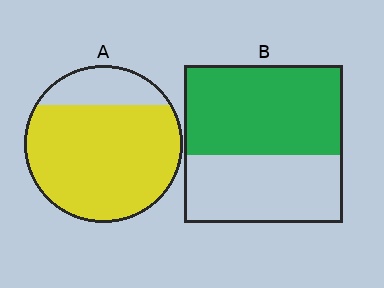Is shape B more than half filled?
Yes.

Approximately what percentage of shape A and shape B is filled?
A is approximately 80% and B is approximately 55%.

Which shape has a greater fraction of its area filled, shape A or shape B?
Shape A.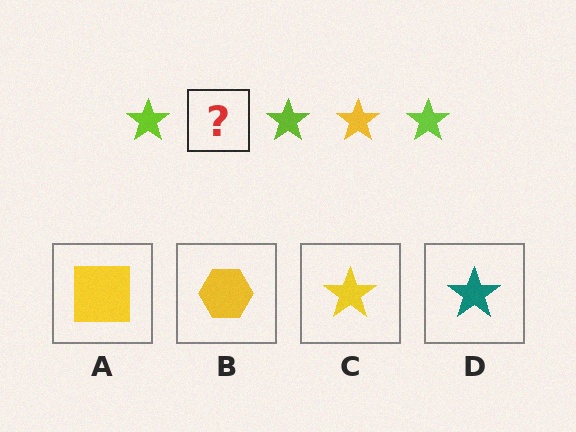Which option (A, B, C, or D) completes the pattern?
C.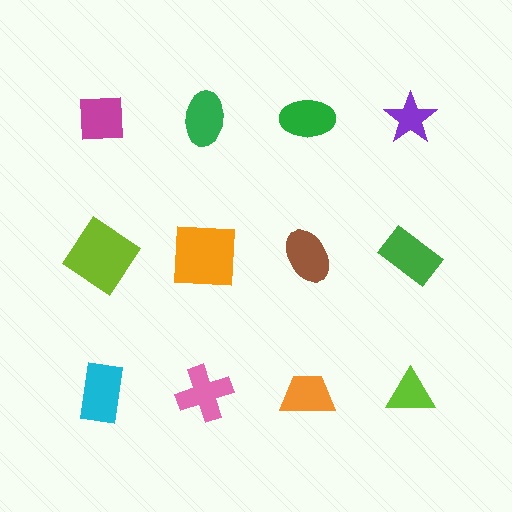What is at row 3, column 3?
An orange trapezoid.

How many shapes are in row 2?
4 shapes.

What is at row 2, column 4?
A green rectangle.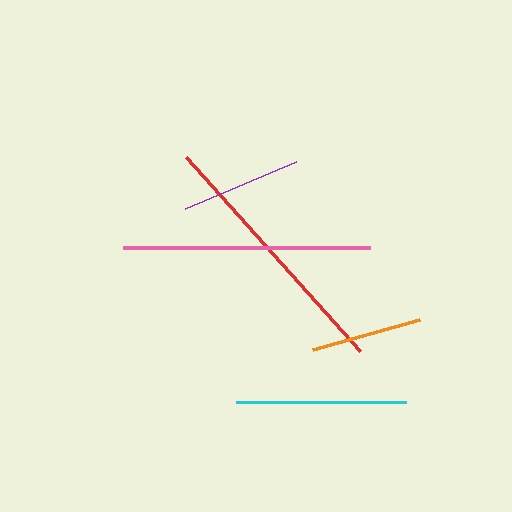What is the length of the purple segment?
The purple segment is approximately 121 pixels long.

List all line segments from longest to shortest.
From longest to shortest: red, pink, cyan, purple, orange.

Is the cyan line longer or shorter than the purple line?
The cyan line is longer than the purple line.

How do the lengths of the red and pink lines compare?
The red and pink lines are approximately the same length.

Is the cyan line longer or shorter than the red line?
The red line is longer than the cyan line.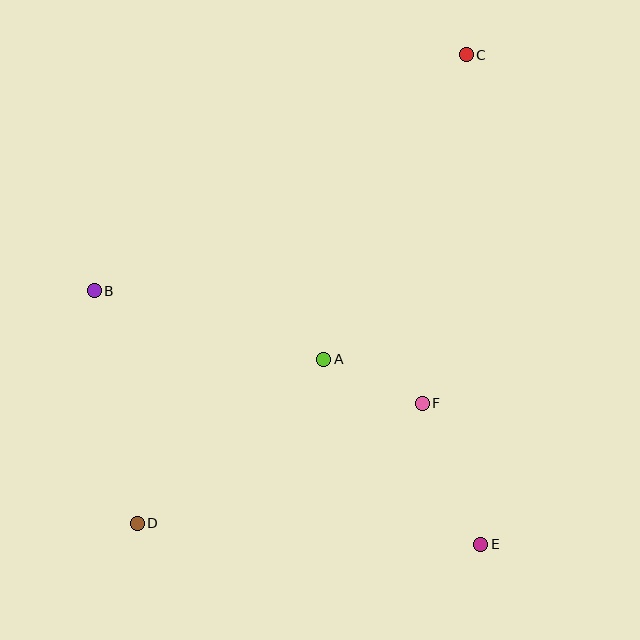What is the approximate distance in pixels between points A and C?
The distance between A and C is approximately 336 pixels.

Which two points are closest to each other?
Points A and F are closest to each other.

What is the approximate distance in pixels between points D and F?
The distance between D and F is approximately 309 pixels.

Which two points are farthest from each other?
Points C and D are farthest from each other.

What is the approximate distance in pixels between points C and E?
The distance between C and E is approximately 490 pixels.